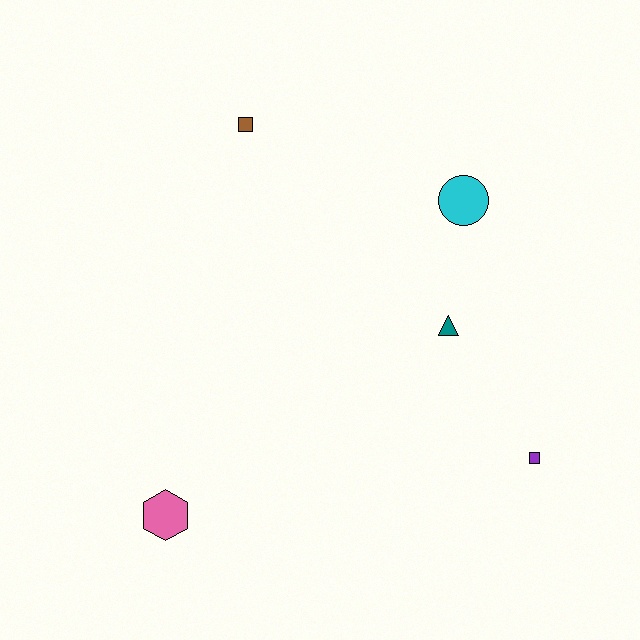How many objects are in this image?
There are 5 objects.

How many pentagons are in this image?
There are no pentagons.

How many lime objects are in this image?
There are no lime objects.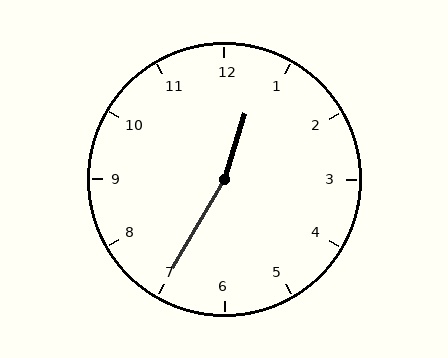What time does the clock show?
12:35.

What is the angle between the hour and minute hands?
Approximately 168 degrees.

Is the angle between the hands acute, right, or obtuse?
It is obtuse.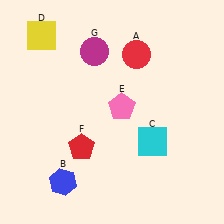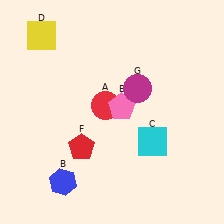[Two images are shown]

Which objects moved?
The objects that moved are: the red circle (A), the magenta circle (G).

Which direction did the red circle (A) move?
The red circle (A) moved down.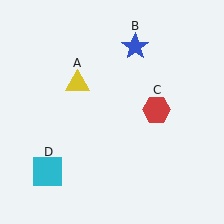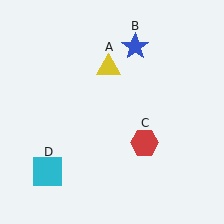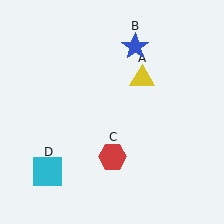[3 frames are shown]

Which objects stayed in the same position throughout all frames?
Blue star (object B) and cyan square (object D) remained stationary.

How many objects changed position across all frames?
2 objects changed position: yellow triangle (object A), red hexagon (object C).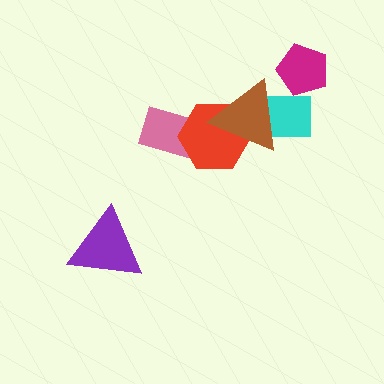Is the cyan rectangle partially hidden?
Yes, it is partially covered by another shape.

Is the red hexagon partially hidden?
Yes, it is partially covered by another shape.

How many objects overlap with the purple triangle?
0 objects overlap with the purple triangle.